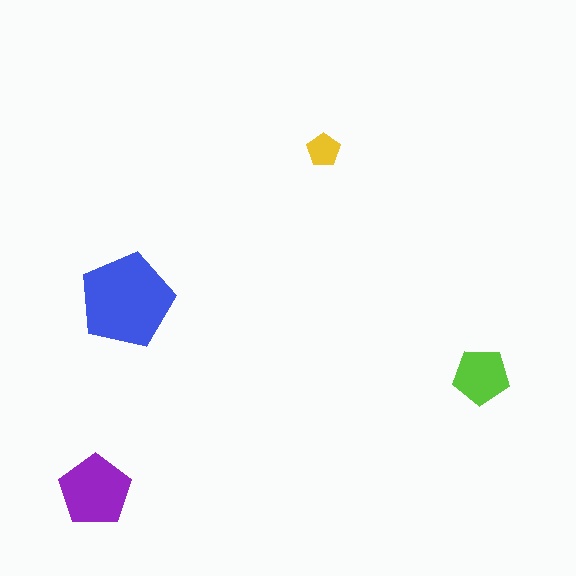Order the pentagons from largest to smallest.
the blue one, the purple one, the lime one, the yellow one.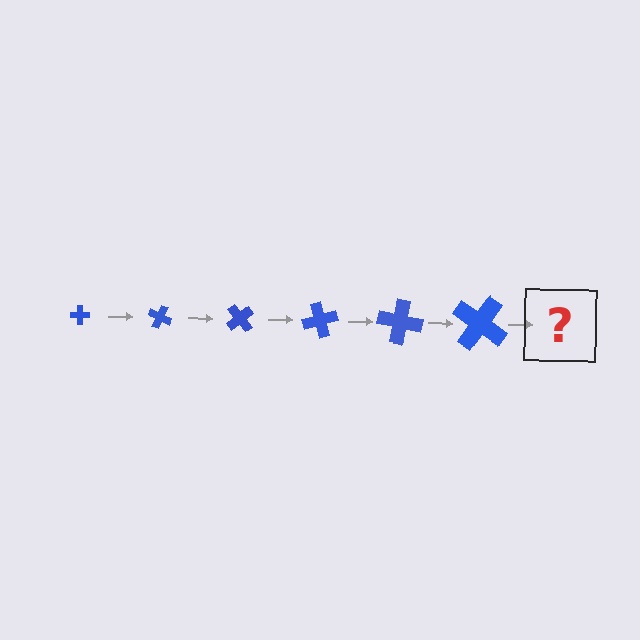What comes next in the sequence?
The next element should be a cross, larger than the previous one and rotated 150 degrees from the start.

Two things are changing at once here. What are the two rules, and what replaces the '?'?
The two rules are that the cross grows larger each step and it rotates 25 degrees each step. The '?' should be a cross, larger than the previous one and rotated 150 degrees from the start.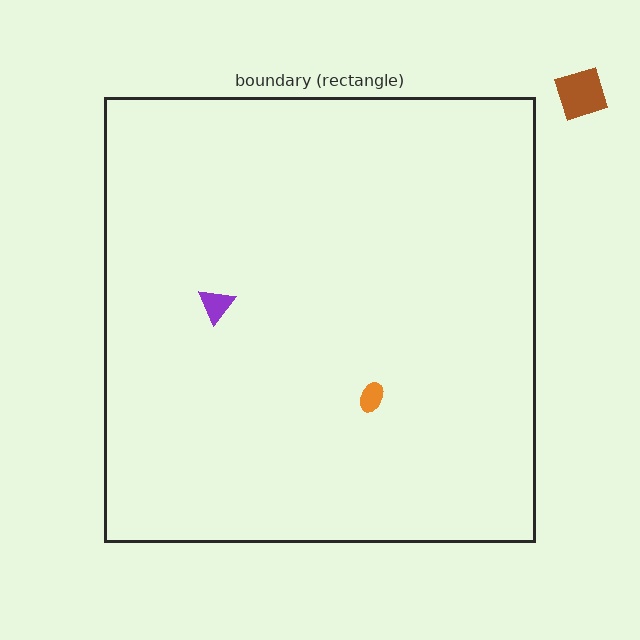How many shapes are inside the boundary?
2 inside, 1 outside.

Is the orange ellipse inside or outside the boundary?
Inside.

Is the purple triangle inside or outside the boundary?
Inside.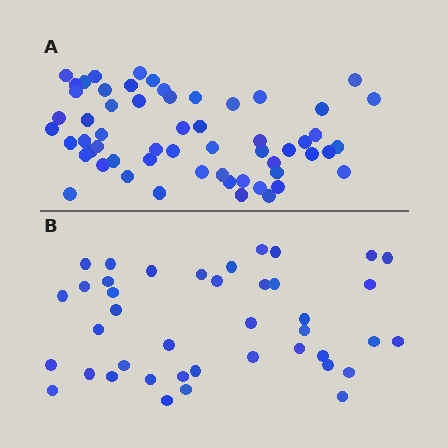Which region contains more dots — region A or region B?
Region A (the top region) has more dots.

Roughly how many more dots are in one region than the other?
Region A has approximately 15 more dots than region B.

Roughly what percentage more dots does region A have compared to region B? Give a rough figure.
About 40% more.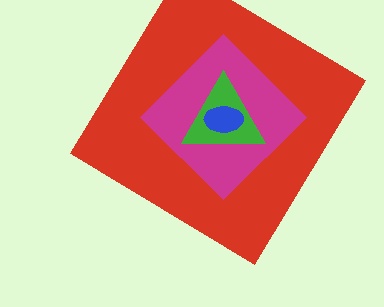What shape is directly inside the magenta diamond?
The green triangle.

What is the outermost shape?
The red diamond.